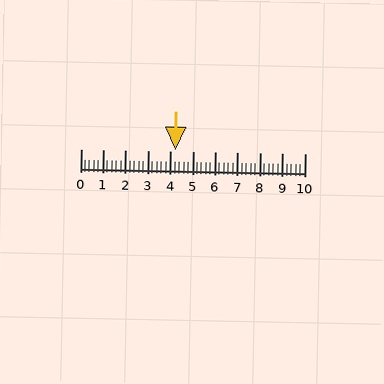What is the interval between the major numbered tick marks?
The major tick marks are spaced 1 units apart.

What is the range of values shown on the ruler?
The ruler shows values from 0 to 10.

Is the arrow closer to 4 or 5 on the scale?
The arrow is closer to 4.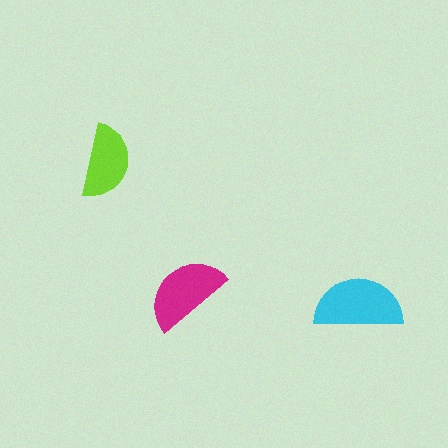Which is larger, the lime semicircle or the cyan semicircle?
The cyan one.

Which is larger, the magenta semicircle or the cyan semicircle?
The cyan one.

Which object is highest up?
The lime semicircle is topmost.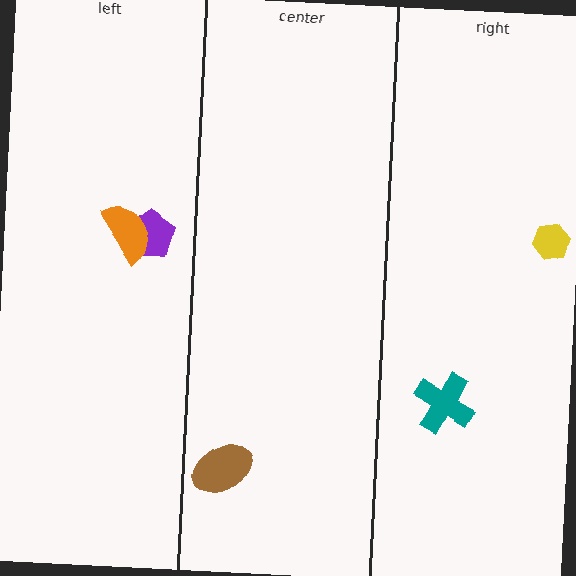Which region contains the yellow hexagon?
The right region.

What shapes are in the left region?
The purple pentagon, the orange semicircle.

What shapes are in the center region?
The brown ellipse.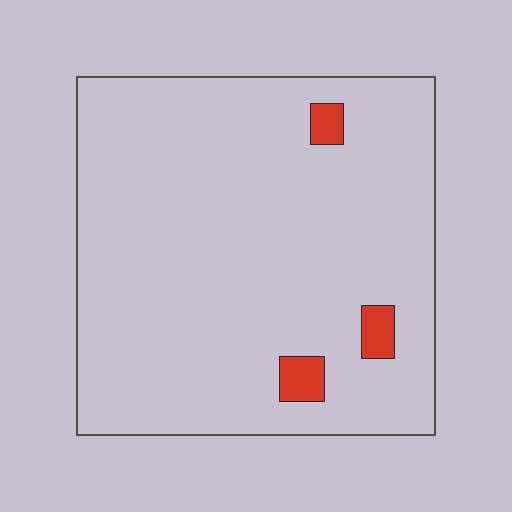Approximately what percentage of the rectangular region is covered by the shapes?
Approximately 5%.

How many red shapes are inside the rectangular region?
3.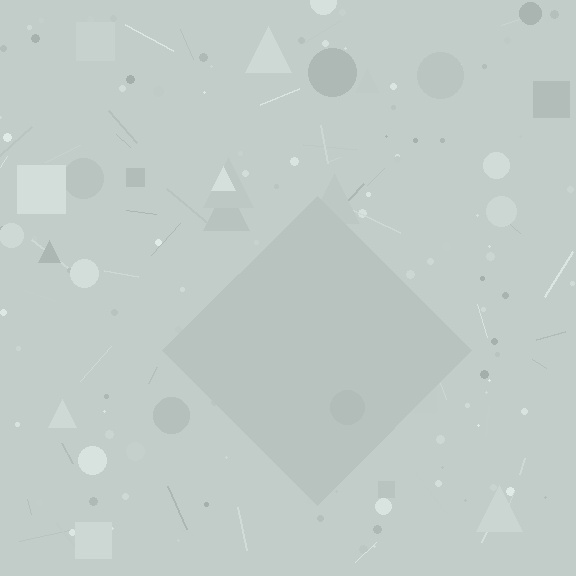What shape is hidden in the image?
A diamond is hidden in the image.